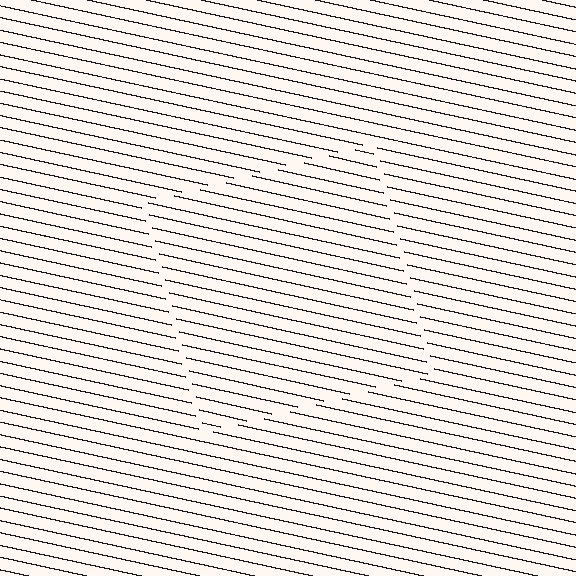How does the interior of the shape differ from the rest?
The interior of the shape contains the same grating, shifted by half a period — the contour is defined by the phase discontinuity where line-ends from the inner and outer gratings abut.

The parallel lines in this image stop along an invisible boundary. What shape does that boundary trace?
An illusory square. The interior of the shape contains the same grating, shifted by half a period — the contour is defined by the phase discontinuity where line-ends from the inner and outer gratings abut.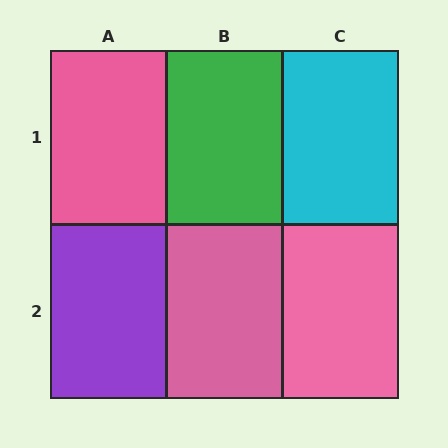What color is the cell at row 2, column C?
Pink.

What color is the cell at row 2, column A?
Purple.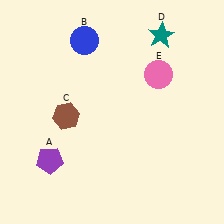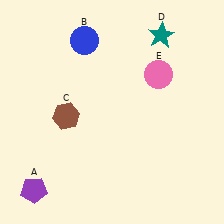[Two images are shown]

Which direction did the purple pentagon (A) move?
The purple pentagon (A) moved down.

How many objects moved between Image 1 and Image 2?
1 object moved between the two images.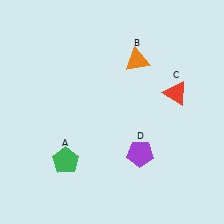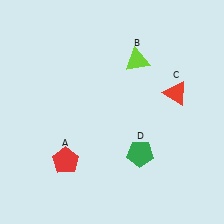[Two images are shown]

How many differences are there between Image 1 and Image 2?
There are 3 differences between the two images.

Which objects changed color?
A changed from green to red. B changed from orange to lime. D changed from purple to green.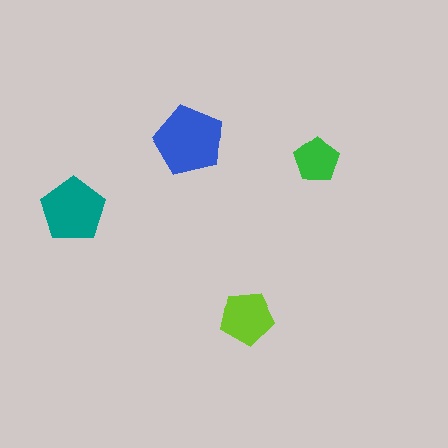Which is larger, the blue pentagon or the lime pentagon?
The blue one.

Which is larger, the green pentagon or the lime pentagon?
The lime one.